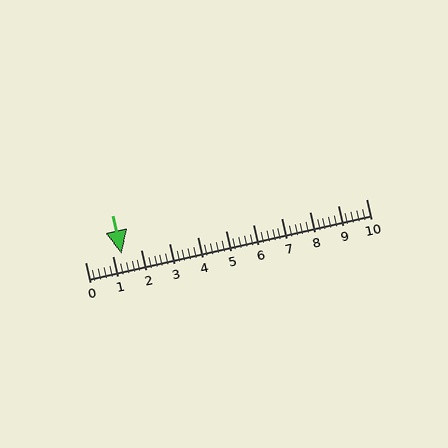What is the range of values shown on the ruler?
The ruler shows values from 0 to 10.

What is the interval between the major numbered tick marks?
The major tick marks are spaced 1 units apart.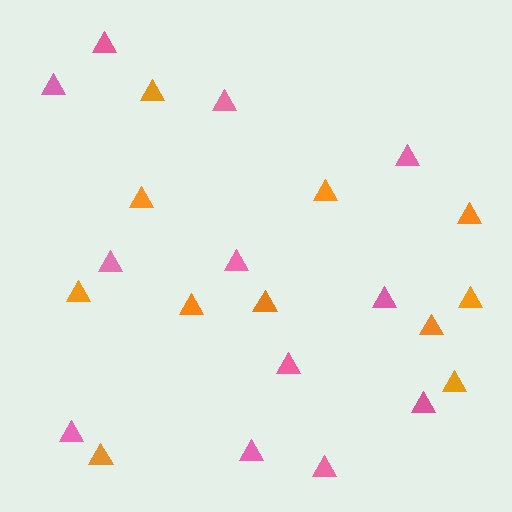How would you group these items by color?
There are 2 groups: one group of pink triangles (12) and one group of orange triangles (11).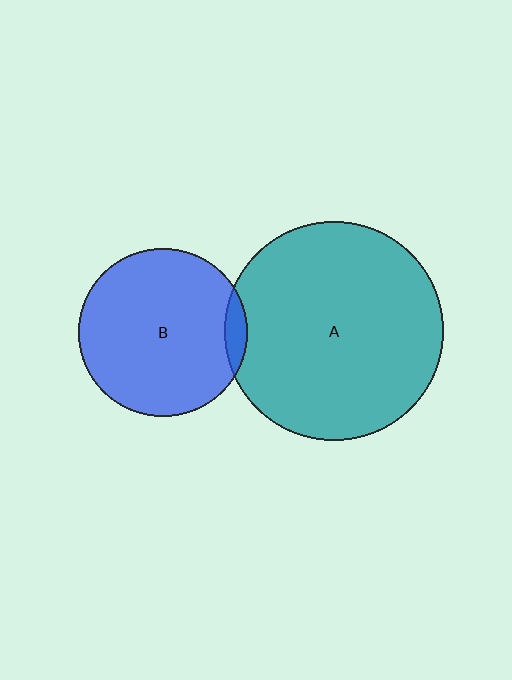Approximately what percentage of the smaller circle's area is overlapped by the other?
Approximately 5%.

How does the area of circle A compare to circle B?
Approximately 1.7 times.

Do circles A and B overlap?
Yes.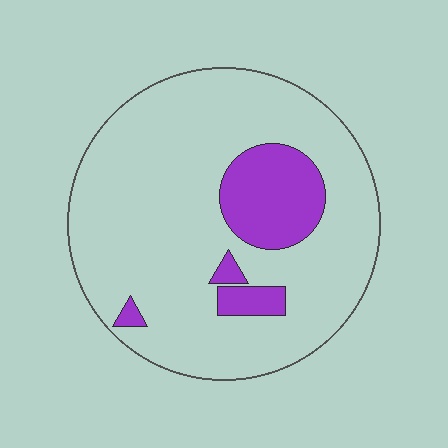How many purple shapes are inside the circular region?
4.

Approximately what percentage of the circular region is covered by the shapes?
Approximately 15%.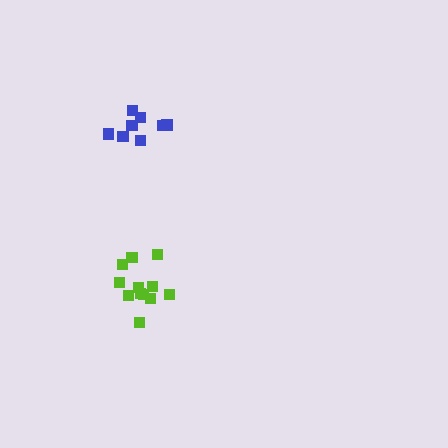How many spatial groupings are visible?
There are 2 spatial groupings.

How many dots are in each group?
Group 1: 12 dots, Group 2: 8 dots (20 total).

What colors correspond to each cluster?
The clusters are colored: lime, blue.